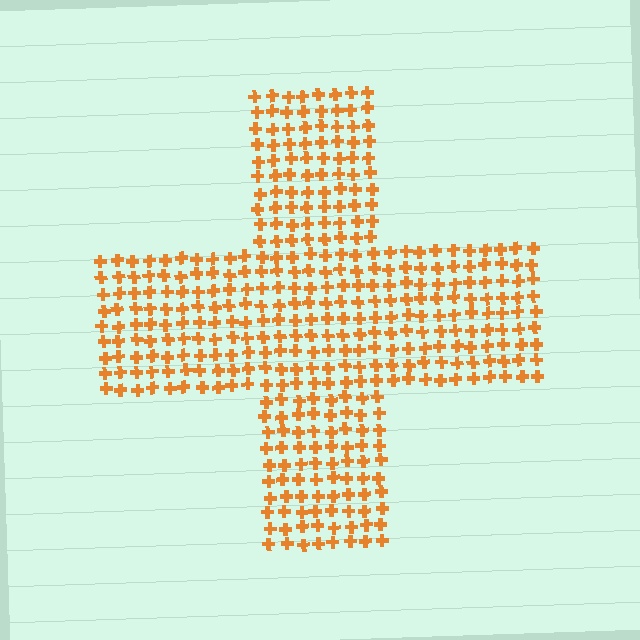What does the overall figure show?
The overall figure shows a cross.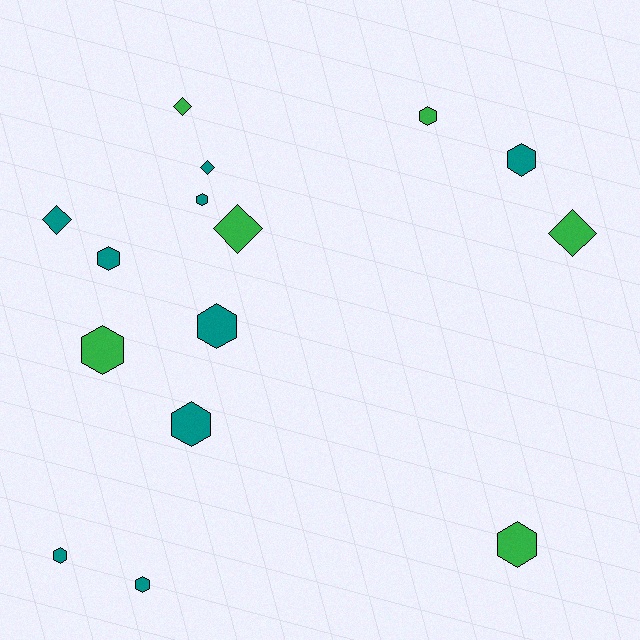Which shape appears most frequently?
Hexagon, with 10 objects.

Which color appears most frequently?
Teal, with 9 objects.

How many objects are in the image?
There are 15 objects.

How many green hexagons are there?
There are 3 green hexagons.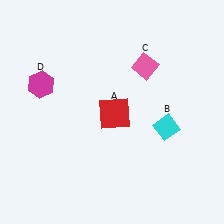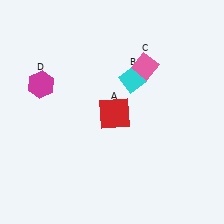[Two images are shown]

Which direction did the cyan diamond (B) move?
The cyan diamond (B) moved up.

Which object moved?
The cyan diamond (B) moved up.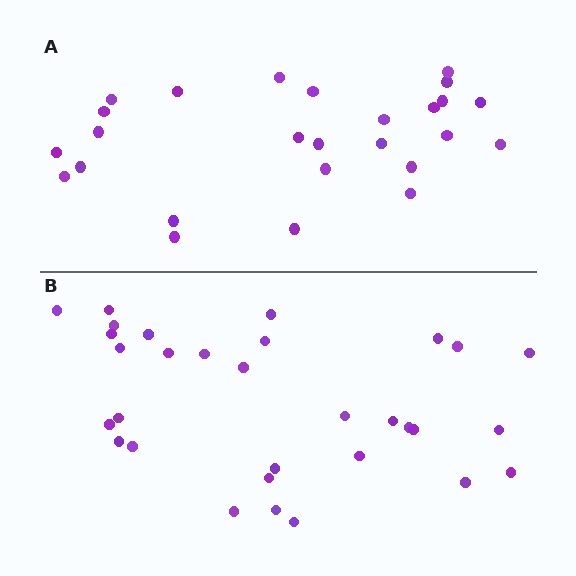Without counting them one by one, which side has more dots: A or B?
Region B (the bottom region) has more dots.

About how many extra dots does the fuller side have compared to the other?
Region B has about 5 more dots than region A.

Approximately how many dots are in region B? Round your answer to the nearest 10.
About 30 dots. (The exact count is 31, which rounds to 30.)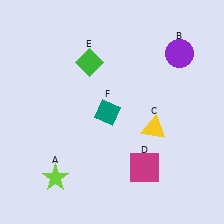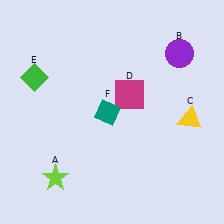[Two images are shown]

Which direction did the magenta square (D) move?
The magenta square (D) moved up.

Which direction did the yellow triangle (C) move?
The yellow triangle (C) moved right.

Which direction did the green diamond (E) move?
The green diamond (E) moved left.